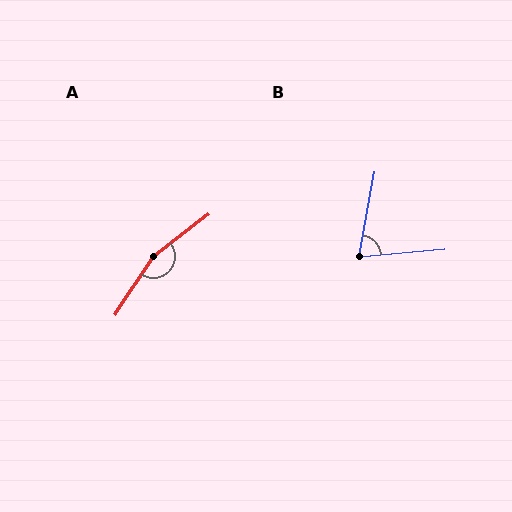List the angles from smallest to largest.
B (75°), A (161°).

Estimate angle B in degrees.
Approximately 75 degrees.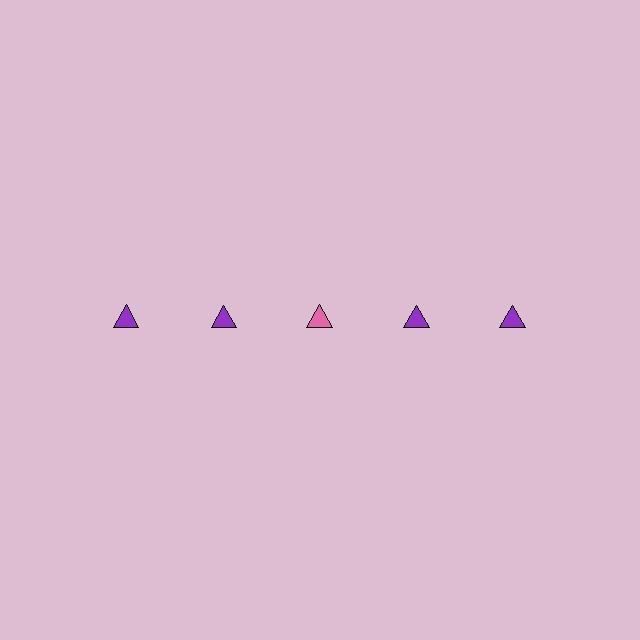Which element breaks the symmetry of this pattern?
The pink triangle in the top row, center column breaks the symmetry. All other shapes are purple triangles.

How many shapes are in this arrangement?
There are 5 shapes arranged in a grid pattern.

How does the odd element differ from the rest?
It has a different color: pink instead of purple.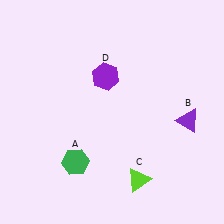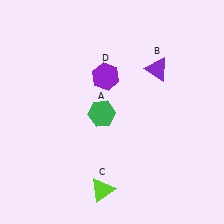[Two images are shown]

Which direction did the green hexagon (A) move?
The green hexagon (A) moved up.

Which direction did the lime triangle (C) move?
The lime triangle (C) moved left.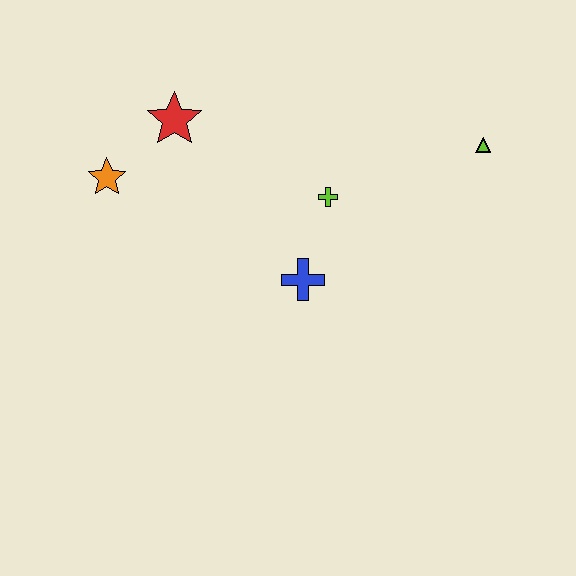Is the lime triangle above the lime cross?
Yes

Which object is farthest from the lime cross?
The orange star is farthest from the lime cross.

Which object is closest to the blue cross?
The lime cross is closest to the blue cross.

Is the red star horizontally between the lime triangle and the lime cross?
No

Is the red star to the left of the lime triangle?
Yes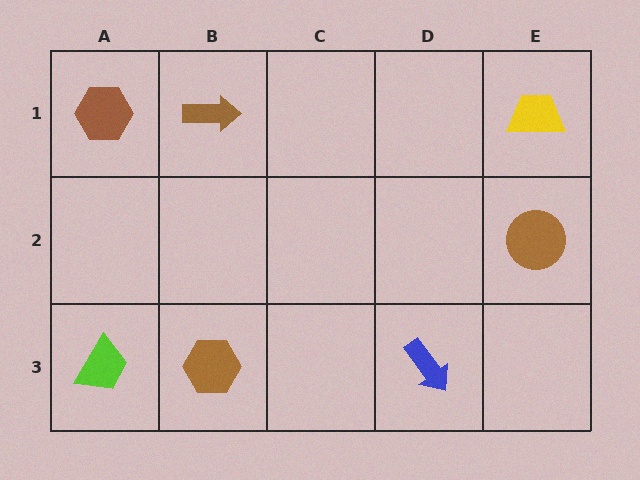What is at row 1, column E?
A yellow trapezoid.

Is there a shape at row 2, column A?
No, that cell is empty.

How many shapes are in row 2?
1 shape.